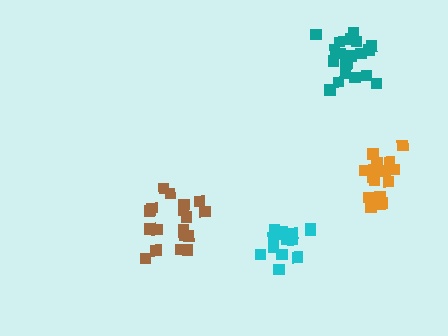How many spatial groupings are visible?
There are 4 spatial groupings.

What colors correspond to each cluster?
The clusters are colored: brown, orange, teal, cyan.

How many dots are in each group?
Group 1: 18 dots, Group 2: 16 dots, Group 3: 21 dots, Group 4: 15 dots (70 total).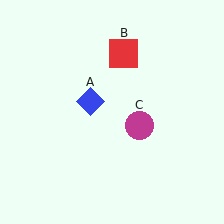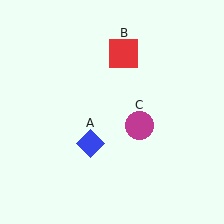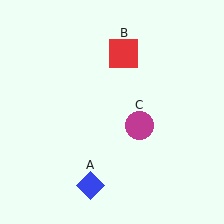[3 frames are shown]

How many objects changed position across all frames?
1 object changed position: blue diamond (object A).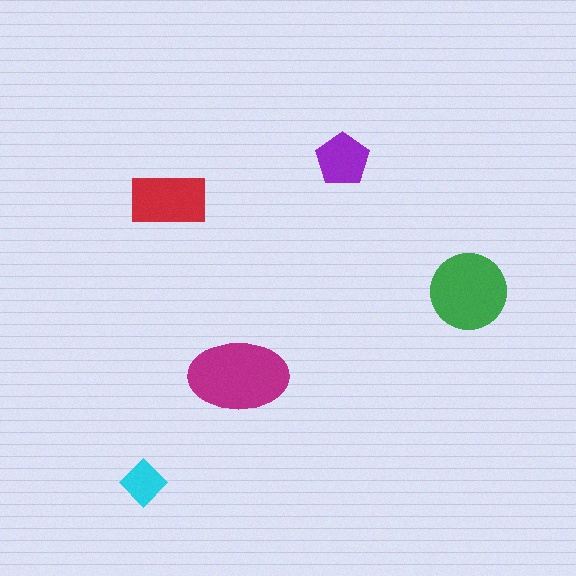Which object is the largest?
The magenta ellipse.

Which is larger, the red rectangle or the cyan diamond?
The red rectangle.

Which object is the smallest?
The cyan diamond.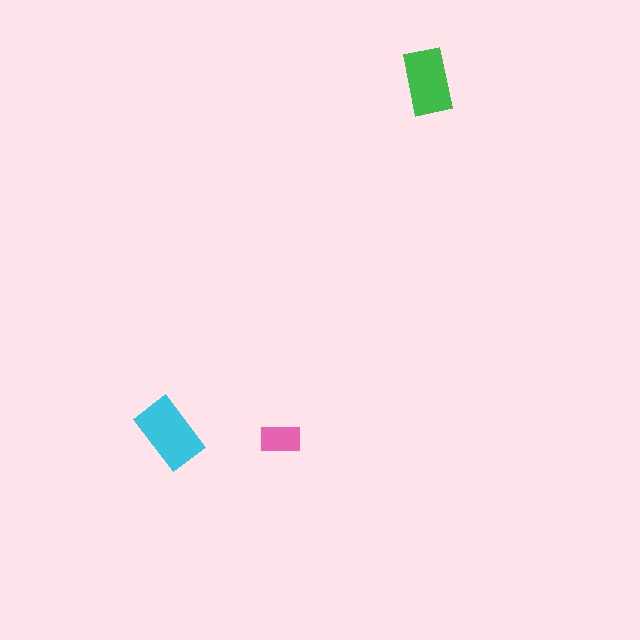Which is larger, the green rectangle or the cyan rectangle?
The cyan one.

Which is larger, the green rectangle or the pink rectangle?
The green one.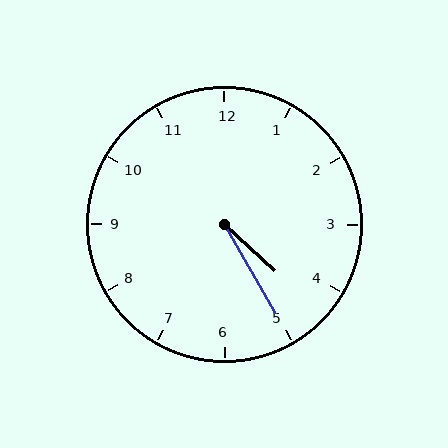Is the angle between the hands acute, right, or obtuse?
It is acute.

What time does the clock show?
4:25.